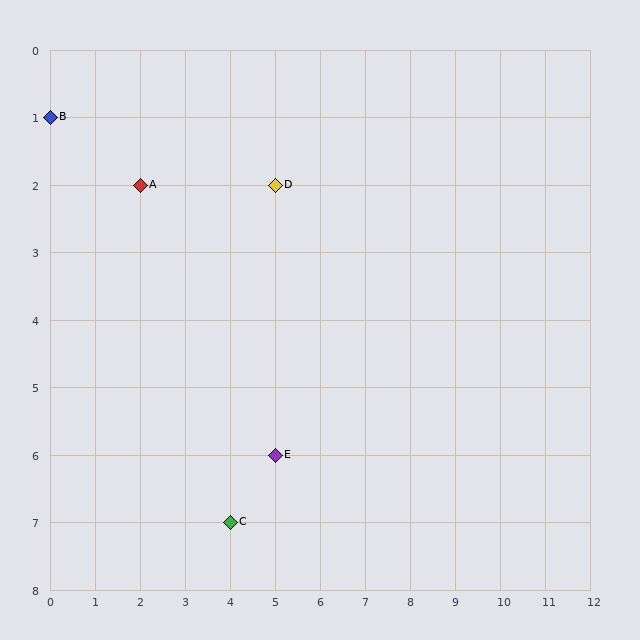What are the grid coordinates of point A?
Point A is at grid coordinates (2, 2).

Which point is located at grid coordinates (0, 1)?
Point B is at (0, 1).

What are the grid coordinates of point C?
Point C is at grid coordinates (4, 7).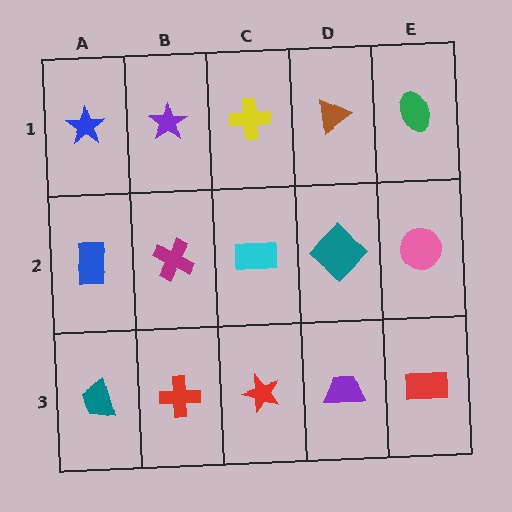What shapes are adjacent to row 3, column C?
A cyan rectangle (row 2, column C), a red cross (row 3, column B), a purple trapezoid (row 3, column D).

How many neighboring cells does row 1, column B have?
3.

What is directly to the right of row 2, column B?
A cyan rectangle.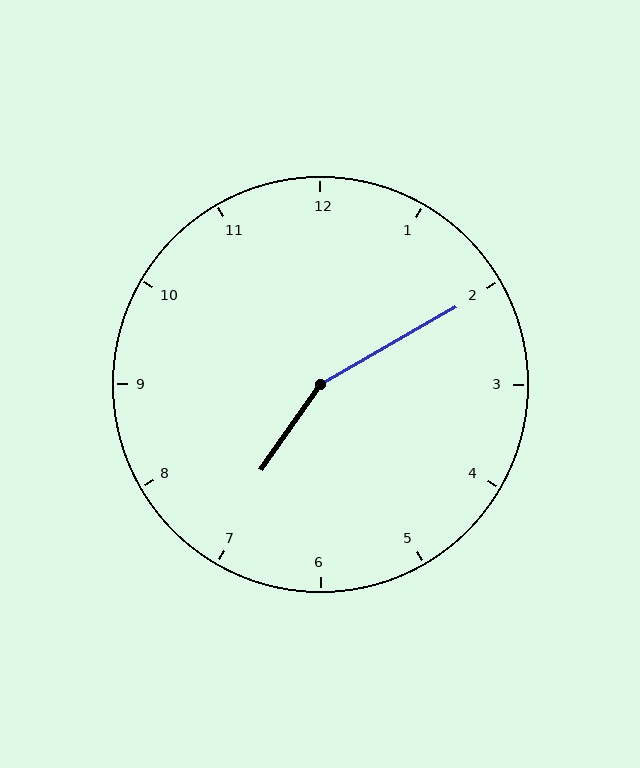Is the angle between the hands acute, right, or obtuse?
It is obtuse.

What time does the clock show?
7:10.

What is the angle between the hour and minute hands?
Approximately 155 degrees.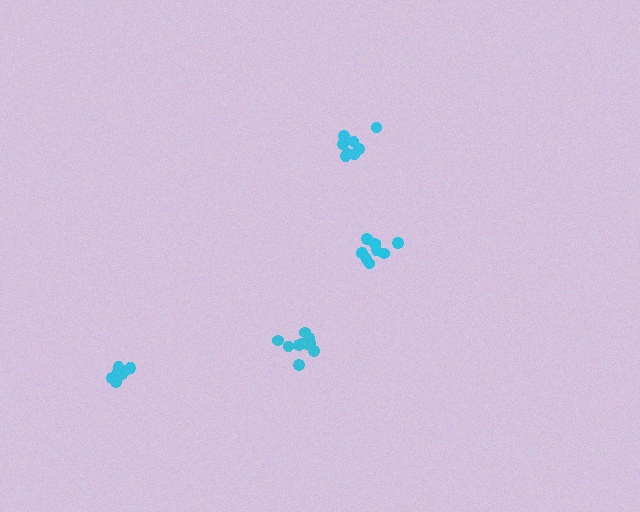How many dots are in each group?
Group 1: 8 dots, Group 2: 8 dots, Group 3: 10 dots, Group 4: 8 dots (34 total).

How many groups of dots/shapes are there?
There are 4 groups.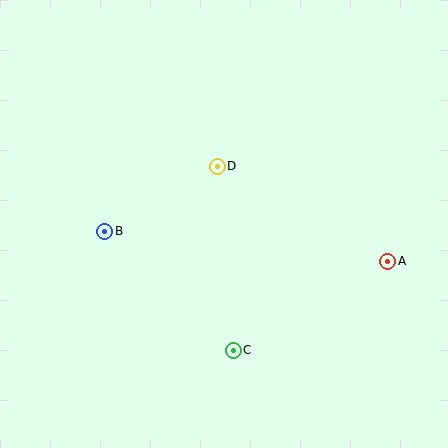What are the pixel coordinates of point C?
Point C is at (233, 350).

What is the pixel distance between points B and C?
The distance between B and C is 175 pixels.